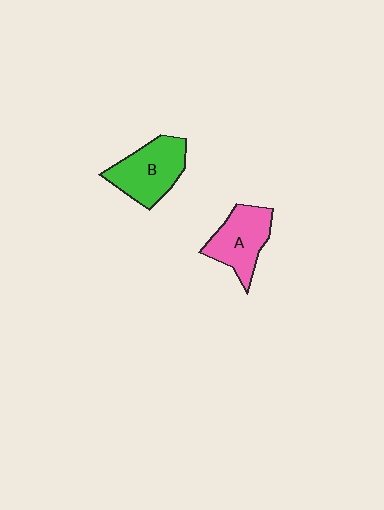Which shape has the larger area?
Shape B (green).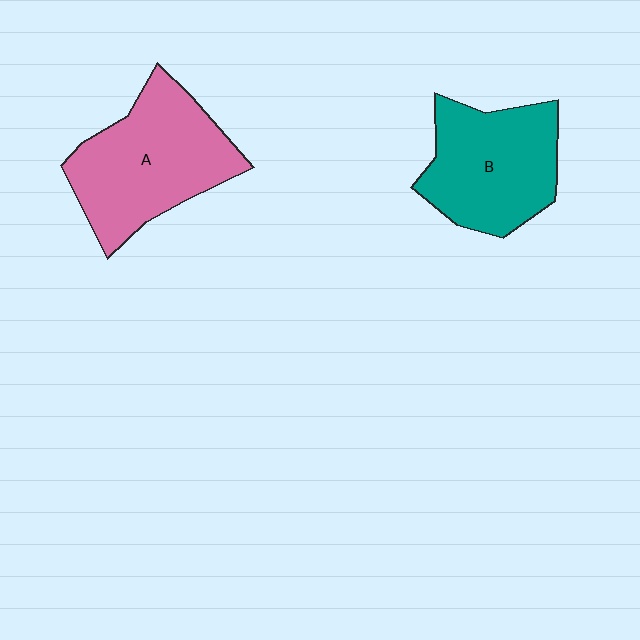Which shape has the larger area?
Shape A (pink).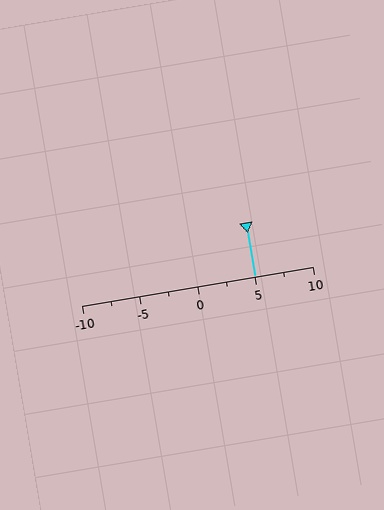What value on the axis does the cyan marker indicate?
The marker indicates approximately 5.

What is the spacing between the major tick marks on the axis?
The major ticks are spaced 5 apart.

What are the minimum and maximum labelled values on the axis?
The axis runs from -10 to 10.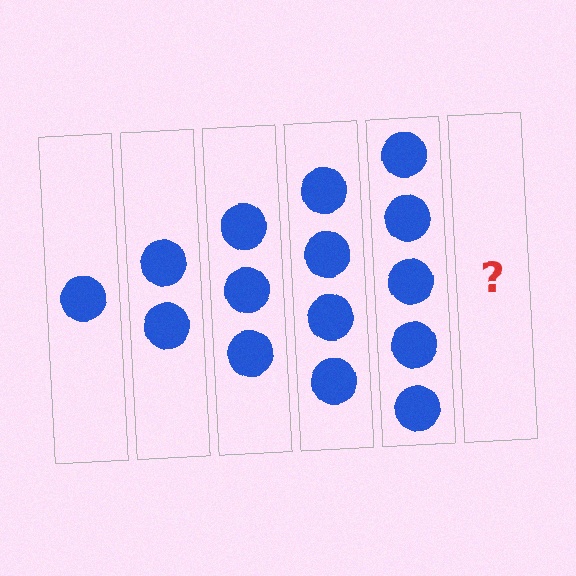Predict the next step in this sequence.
The next step is 6 circles.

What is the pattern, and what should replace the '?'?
The pattern is that each step adds one more circle. The '?' should be 6 circles.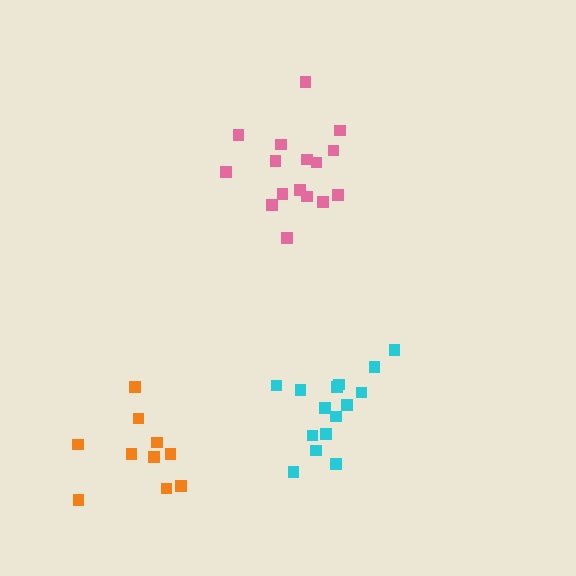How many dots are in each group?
Group 1: 16 dots, Group 2: 15 dots, Group 3: 10 dots (41 total).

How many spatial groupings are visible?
There are 3 spatial groupings.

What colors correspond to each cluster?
The clusters are colored: pink, cyan, orange.